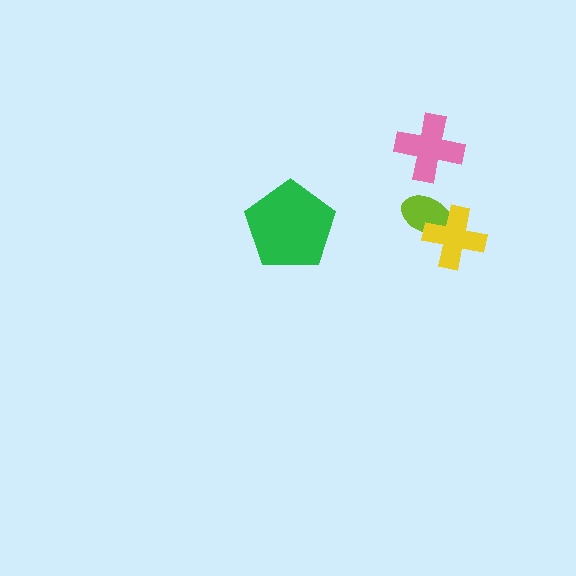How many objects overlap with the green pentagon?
0 objects overlap with the green pentagon.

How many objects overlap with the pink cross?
0 objects overlap with the pink cross.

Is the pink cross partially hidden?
No, no other shape covers it.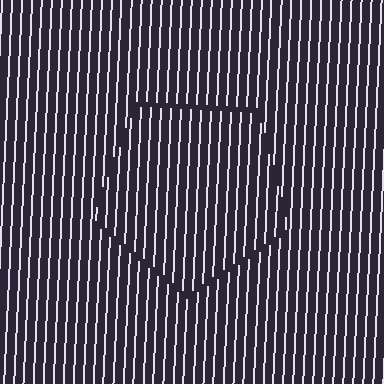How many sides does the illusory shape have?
5 sides — the line-ends trace a pentagon.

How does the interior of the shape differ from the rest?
The interior of the shape contains the same grating, shifted by half a period — the contour is defined by the phase discontinuity where line-ends from the inner and outer gratings abut.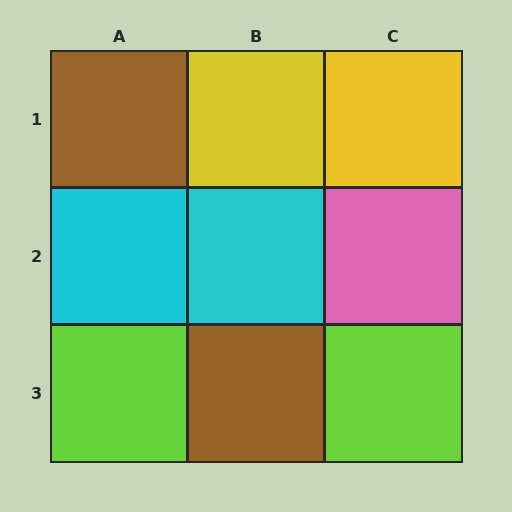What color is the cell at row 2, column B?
Cyan.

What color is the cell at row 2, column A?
Cyan.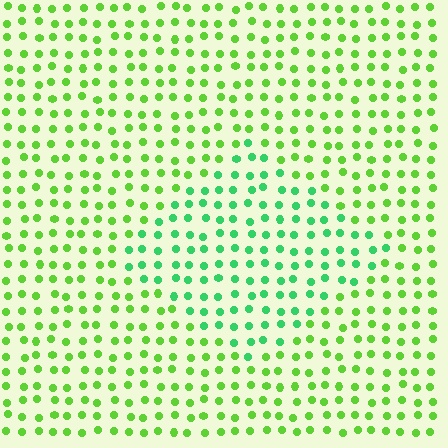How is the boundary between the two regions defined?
The boundary is defined purely by a slight shift in hue (about 35 degrees). Spacing, size, and orientation are identical on both sides.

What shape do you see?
I see a diamond.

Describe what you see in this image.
The image is filled with small lime elements in a uniform arrangement. A diamond-shaped region is visible where the elements are tinted to a slightly different hue, forming a subtle color boundary.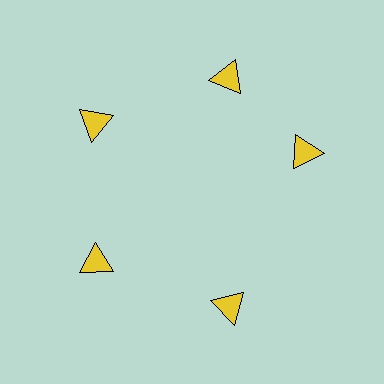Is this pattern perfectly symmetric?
No. The 5 yellow triangles are arranged in a ring, but one element near the 3 o'clock position is rotated out of alignment along the ring, breaking the 5-fold rotational symmetry.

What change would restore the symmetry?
The symmetry would be restored by rotating it back into even spacing with its neighbors so that all 5 triangles sit at equal angles and equal distance from the center.